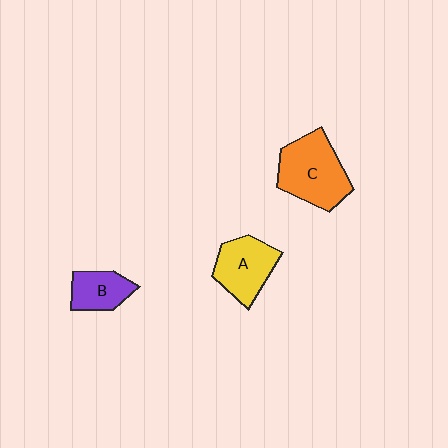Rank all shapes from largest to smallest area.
From largest to smallest: C (orange), A (yellow), B (purple).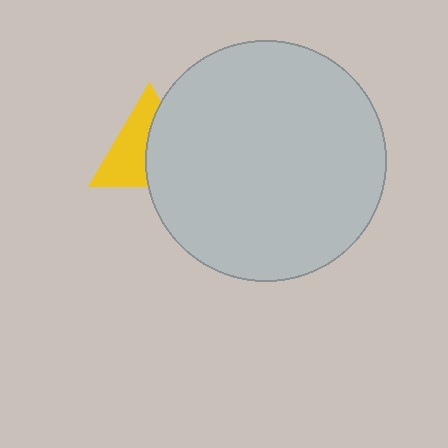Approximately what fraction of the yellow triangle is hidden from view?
Roughly 49% of the yellow triangle is hidden behind the light gray circle.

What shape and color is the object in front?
The object in front is a light gray circle.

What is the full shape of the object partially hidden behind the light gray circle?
The partially hidden object is a yellow triangle.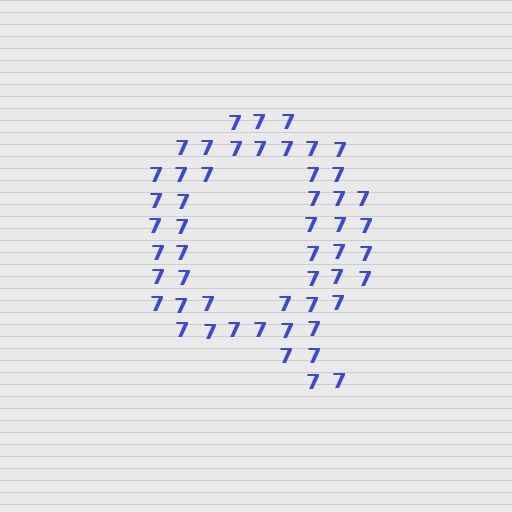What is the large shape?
The large shape is the letter Q.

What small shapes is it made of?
It is made of small digit 7's.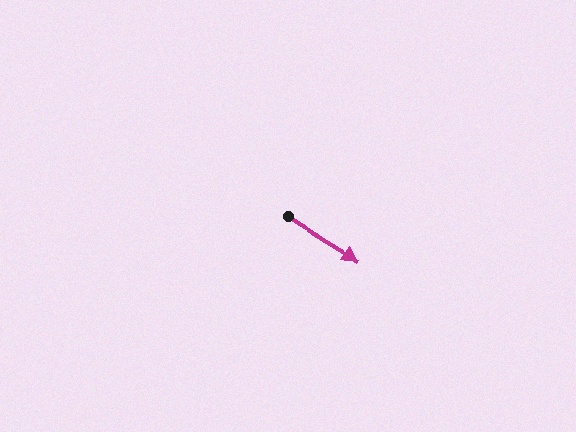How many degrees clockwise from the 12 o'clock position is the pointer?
Approximately 122 degrees.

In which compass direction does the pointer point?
Southeast.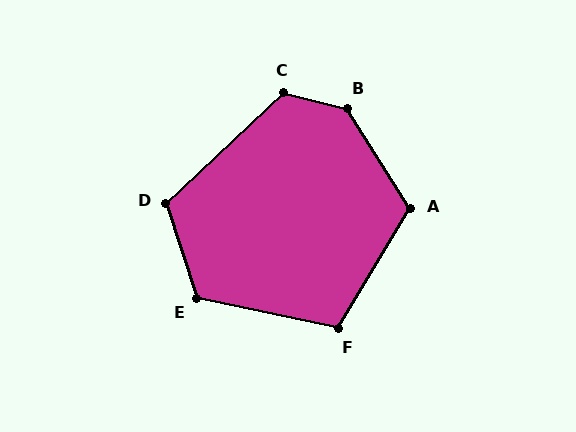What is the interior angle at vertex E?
Approximately 120 degrees (obtuse).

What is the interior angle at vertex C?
Approximately 123 degrees (obtuse).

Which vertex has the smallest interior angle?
F, at approximately 109 degrees.